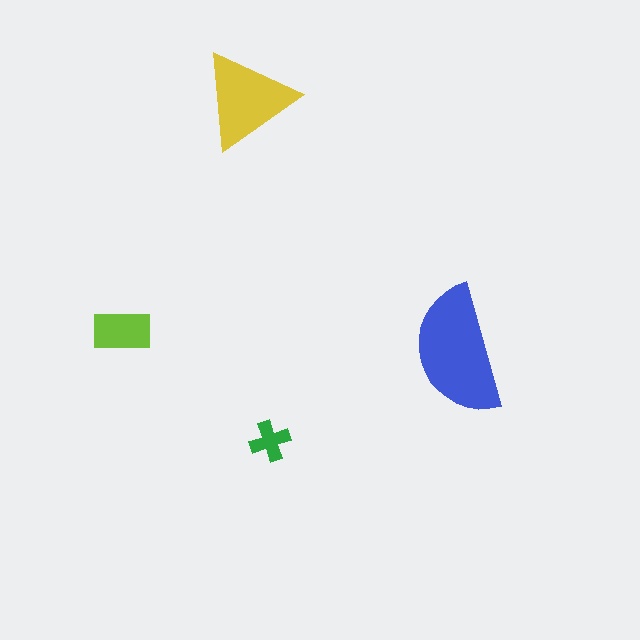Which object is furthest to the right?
The blue semicircle is rightmost.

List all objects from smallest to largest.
The green cross, the lime rectangle, the yellow triangle, the blue semicircle.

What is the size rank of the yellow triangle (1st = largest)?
2nd.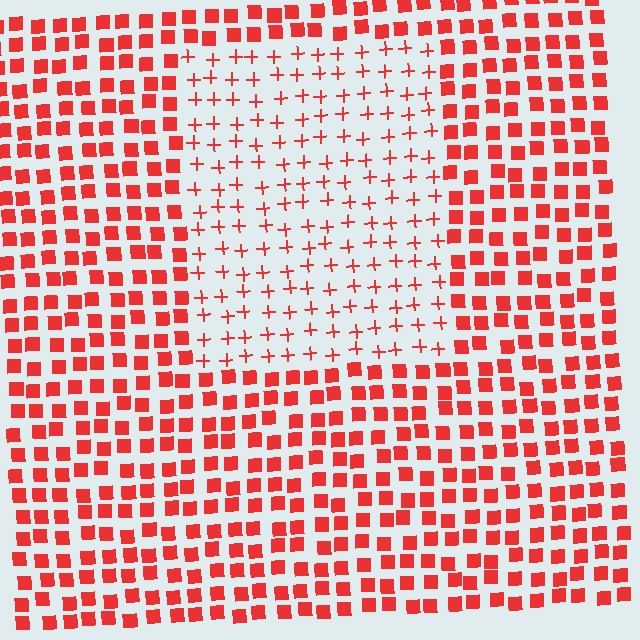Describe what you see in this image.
The image is filled with small red elements arranged in a uniform grid. A rectangle-shaped region contains plus signs, while the surrounding area contains squares. The boundary is defined purely by the change in element shape.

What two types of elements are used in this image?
The image uses plus signs inside the rectangle region and squares outside it.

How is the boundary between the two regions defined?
The boundary is defined by a change in element shape: plus signs inside vs. squares outside. All elements share the same color and spacing.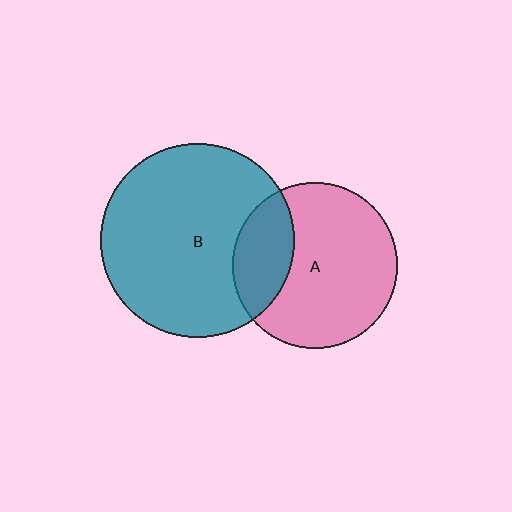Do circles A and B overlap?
Yes.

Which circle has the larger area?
Circle B (teal).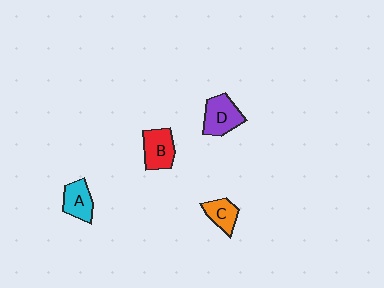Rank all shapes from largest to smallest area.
From largest to smallest: D (purple), B (red), A (cyan), C (orange).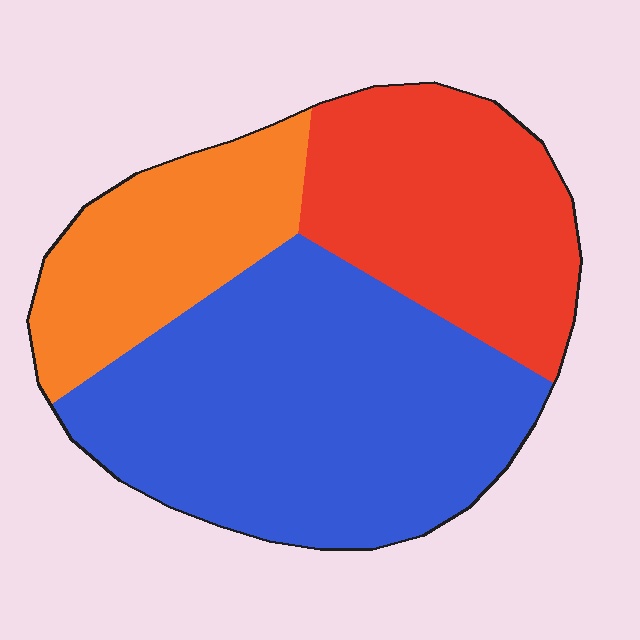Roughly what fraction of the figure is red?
Red covers 29% of the figure.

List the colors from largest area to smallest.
From largest to smallest: blue, red, orange.